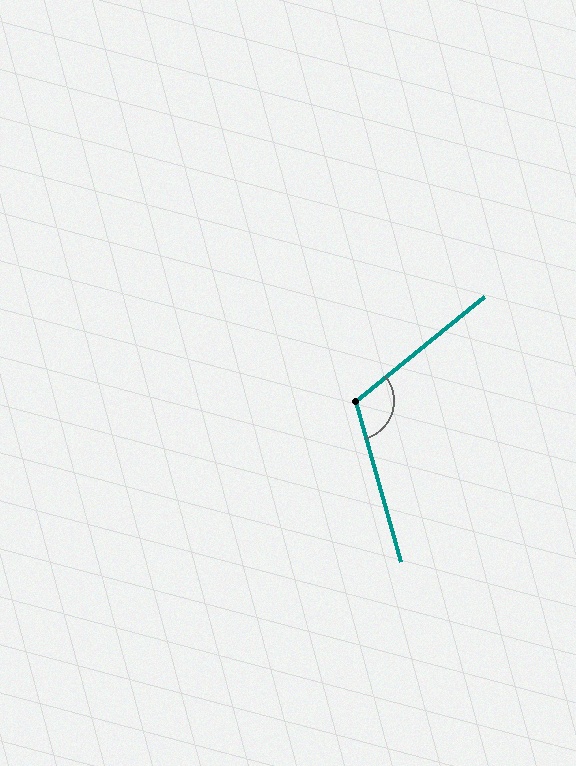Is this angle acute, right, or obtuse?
It is obtuse.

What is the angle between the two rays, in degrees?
Approximately 113 degrees.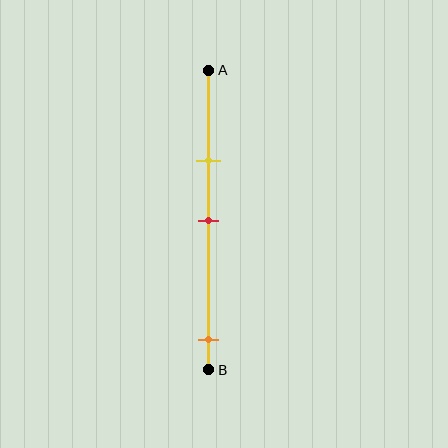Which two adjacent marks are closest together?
The yellow and red marks are the closest adjacent pair.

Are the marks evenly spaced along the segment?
No, the marks are not evenly spaced.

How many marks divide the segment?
There are 3 marks dividing the segment.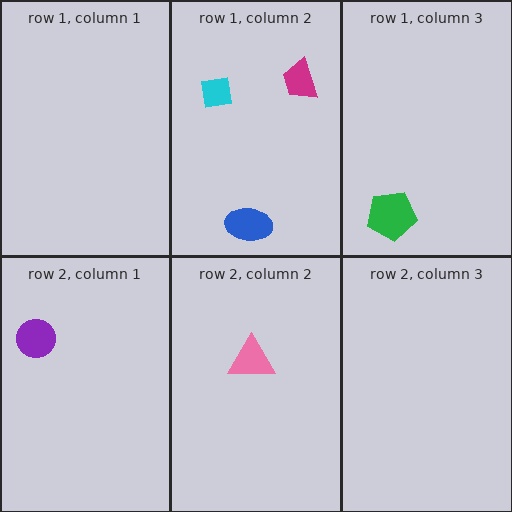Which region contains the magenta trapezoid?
The row 1, column 2 region.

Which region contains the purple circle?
The row 2, column 1 region.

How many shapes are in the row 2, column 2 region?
1.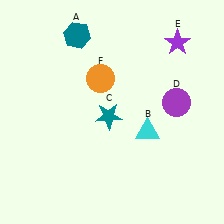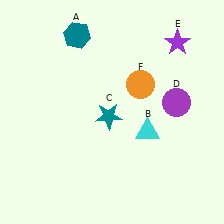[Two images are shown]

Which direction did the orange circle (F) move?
The orange circle (F) moved right.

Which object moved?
The orange circle (F) moved right.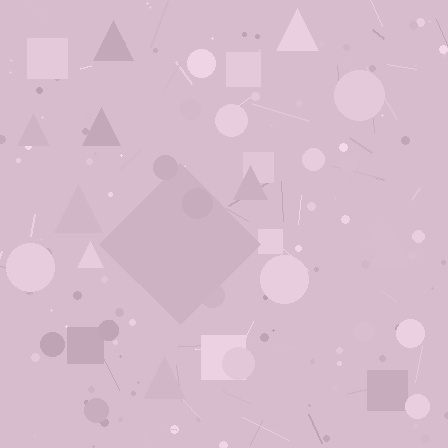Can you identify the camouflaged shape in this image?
The camouflaged shape is a diamond.